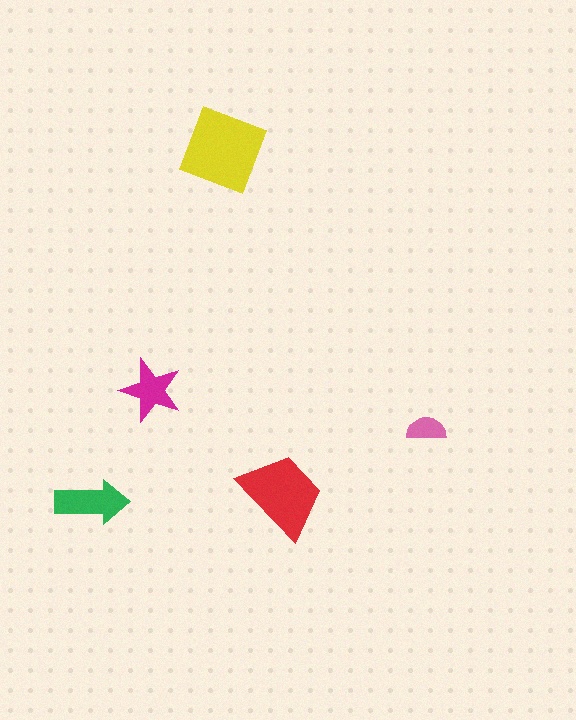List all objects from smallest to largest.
The pink semicircle, the magenta star, the green arrow, the red trapezoid, the yellow diamond.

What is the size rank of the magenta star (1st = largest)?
4th.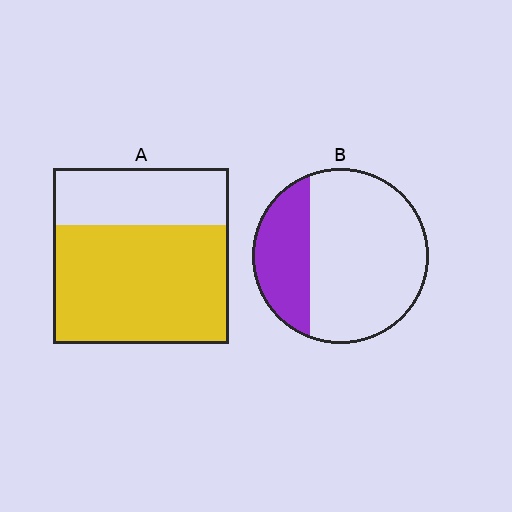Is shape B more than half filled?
No.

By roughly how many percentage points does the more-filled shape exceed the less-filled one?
By roughly 40 percentage points (A over B).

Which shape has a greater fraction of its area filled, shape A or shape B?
Shape A.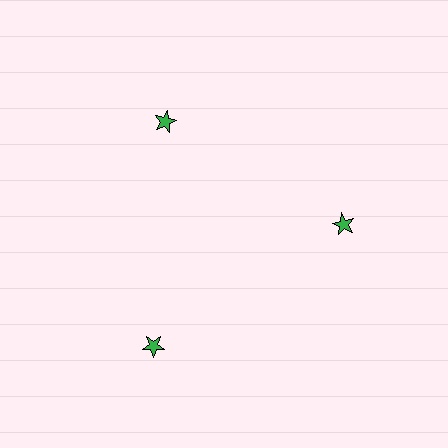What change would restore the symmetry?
The symmetry would be restored by moving it inward, back onto the ring so that all 3 stars sit at equal angles and equal distance from the center.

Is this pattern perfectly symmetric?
No. The 3 green stars are arranged in a ring, but one element near the 7 o'clock position is pushed outward from the center, breaking the 3-fold rotational symmetry.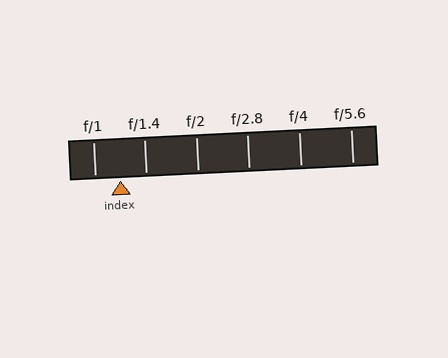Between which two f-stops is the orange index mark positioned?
The index mark is between f/1 and f/1.4.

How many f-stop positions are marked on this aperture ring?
There are 6 f-stop positions marked.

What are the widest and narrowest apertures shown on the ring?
The widest aperture shown is f/1 and the narrowest is f/5.6.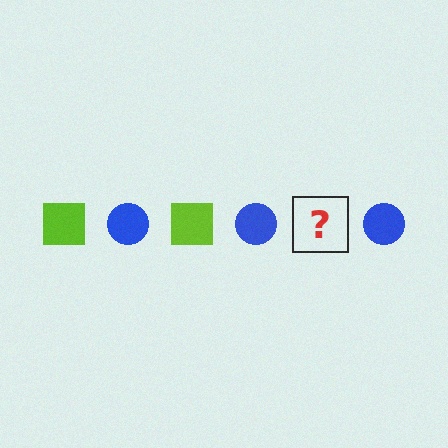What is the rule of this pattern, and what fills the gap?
The rule is that the pattern alternates between lime square and blue circle. The gap should be filled with a lime square.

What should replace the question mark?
The question mark should be replaced with a lime square.